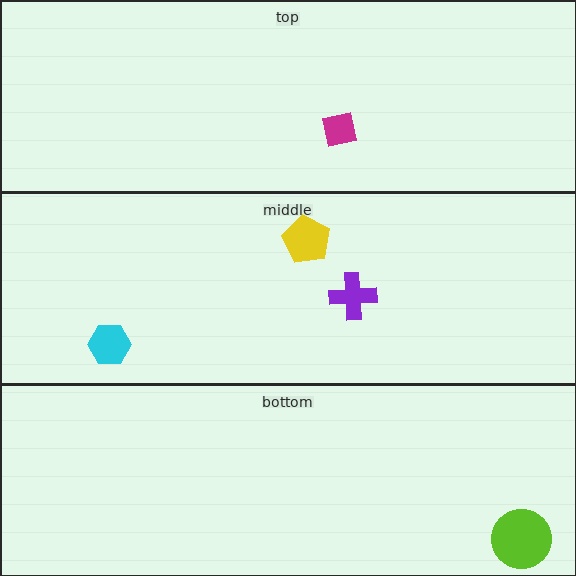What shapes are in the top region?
The magenta square.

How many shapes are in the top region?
1.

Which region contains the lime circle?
The bottom region.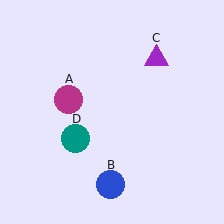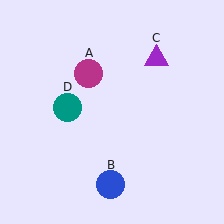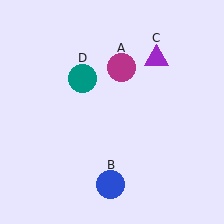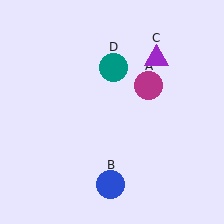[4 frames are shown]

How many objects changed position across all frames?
2 objects changed position: magenta circle (object A), teal circle (object D).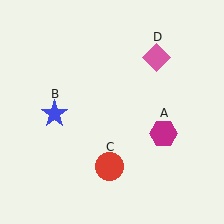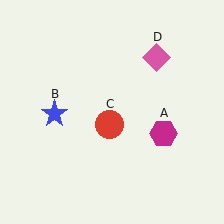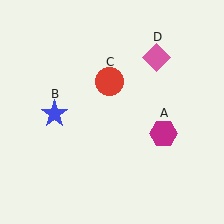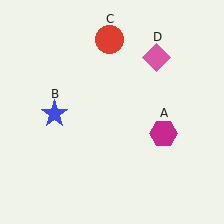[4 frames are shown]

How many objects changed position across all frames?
1 object changed position: red circle (object C).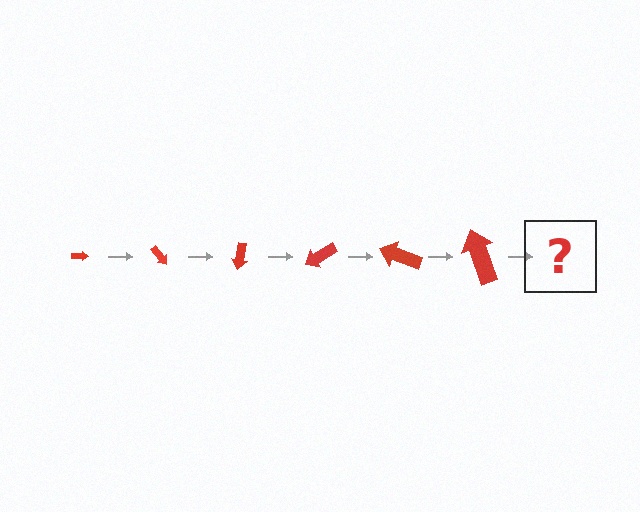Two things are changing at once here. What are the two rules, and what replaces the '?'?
The two rules are that the arrow grows larger each step and it rotates 50 degrees each step. The '?' should be an arrow, larger than the previous one and rotated 300 degrees from the start.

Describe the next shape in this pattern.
It should be an arrow, larger than the previous one and rotated 300 degrees from the start.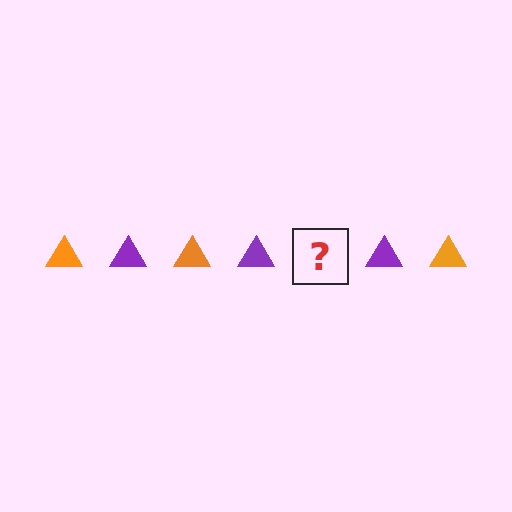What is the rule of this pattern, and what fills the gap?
The rule is that the pattern cycles through orange, purple triangles. The gap should be filled with an orange triangle.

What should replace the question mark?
The question mark should be replaced with an orange triangle.